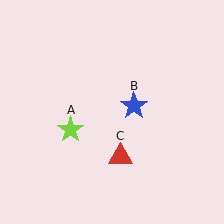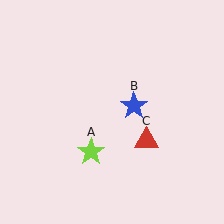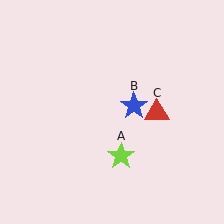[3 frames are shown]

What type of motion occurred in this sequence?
The lime star (object A), red triangle (object C) rotated counterclockwise around the center of the scene.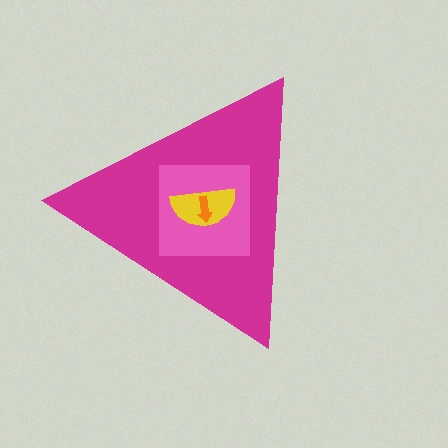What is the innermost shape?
The orange arrow.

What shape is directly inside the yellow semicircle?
The orange arrow.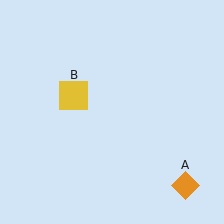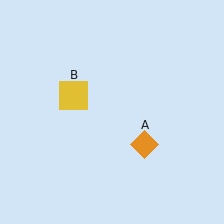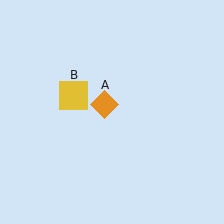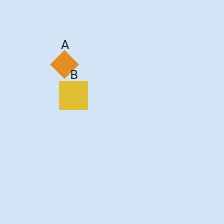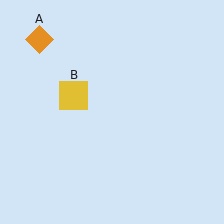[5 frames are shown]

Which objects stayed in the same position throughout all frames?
Yellow square (object B) remained stationary.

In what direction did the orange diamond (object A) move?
The orange diamond (object A) moved up and to the left.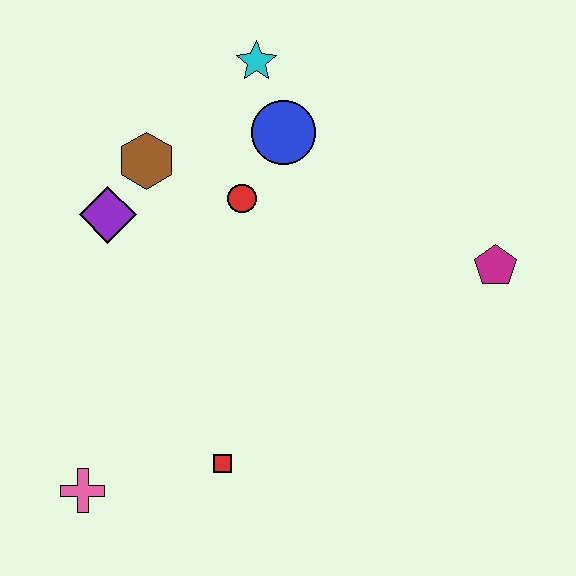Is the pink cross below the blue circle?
Yes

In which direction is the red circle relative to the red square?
The red circle is above the red square.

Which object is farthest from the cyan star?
The pink cross is farthest from the cyan star.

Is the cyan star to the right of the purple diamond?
Yes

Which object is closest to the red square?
The pink cross is closest to the red square.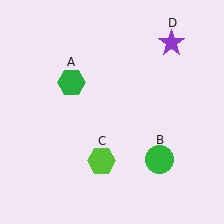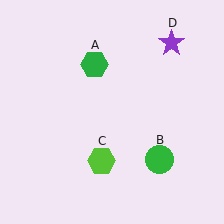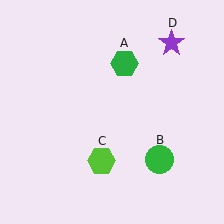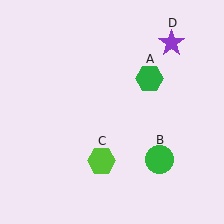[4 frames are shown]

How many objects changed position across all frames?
1 object changed position: green hexagon (object A).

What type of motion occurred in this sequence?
The green hexagon (object A) rotated clockwise around the center of the scene.